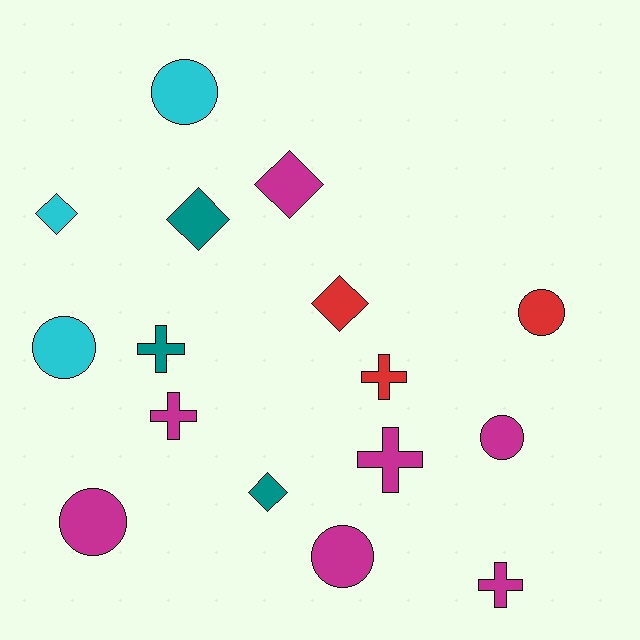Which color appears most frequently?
Magenta, with 7 objects.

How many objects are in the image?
There are 16 objects.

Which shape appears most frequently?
Circle, with 6 objects.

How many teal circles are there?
There are no teal circles.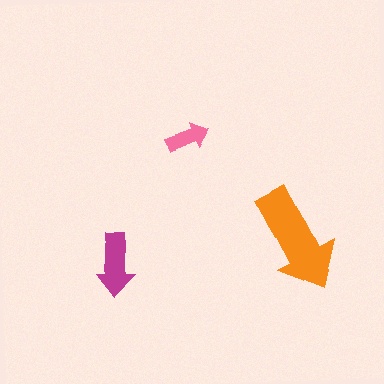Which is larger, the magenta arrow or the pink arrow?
The magenta one.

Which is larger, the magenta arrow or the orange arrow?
The orange one.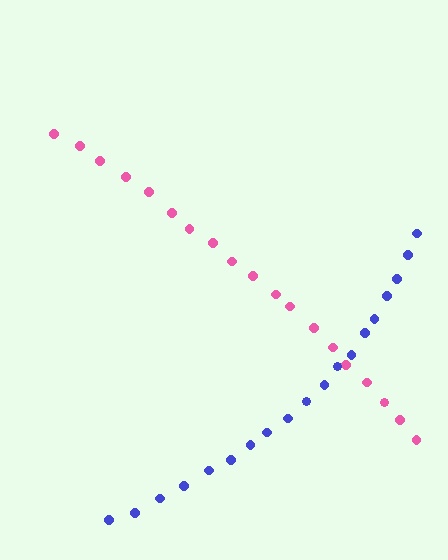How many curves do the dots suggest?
There are 2 distinct paths.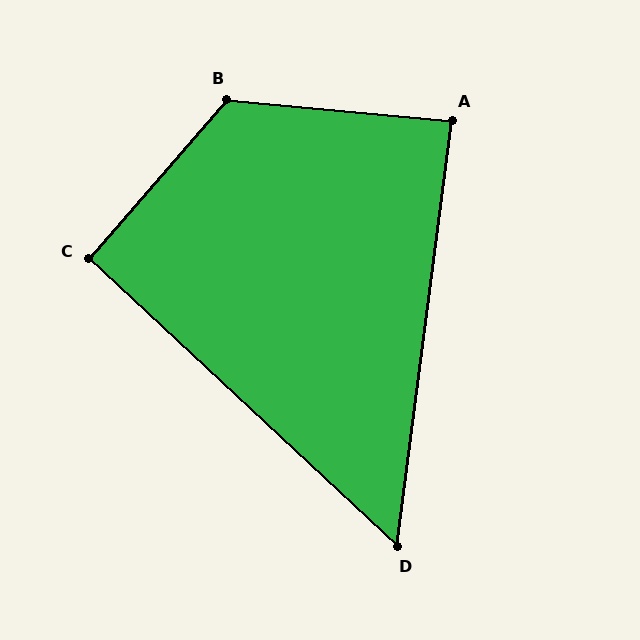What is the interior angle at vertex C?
Approximately 92 degrees (approximately right).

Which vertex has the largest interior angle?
B, at approximately 126 degrees.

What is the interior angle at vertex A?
Approximately 88 degrees (approximately right).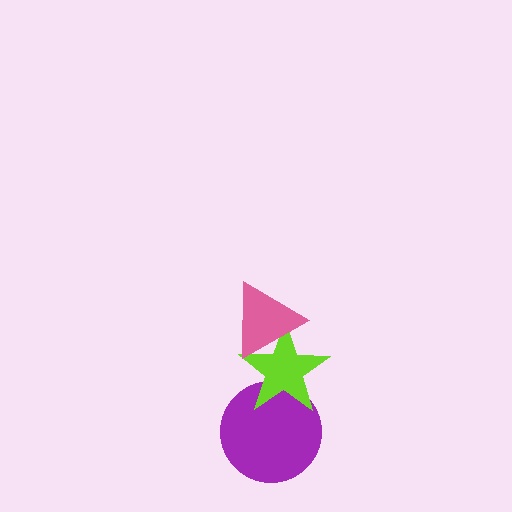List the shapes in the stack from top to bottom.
From top to bottom: the pink triangle, the lime star, the purple circle.